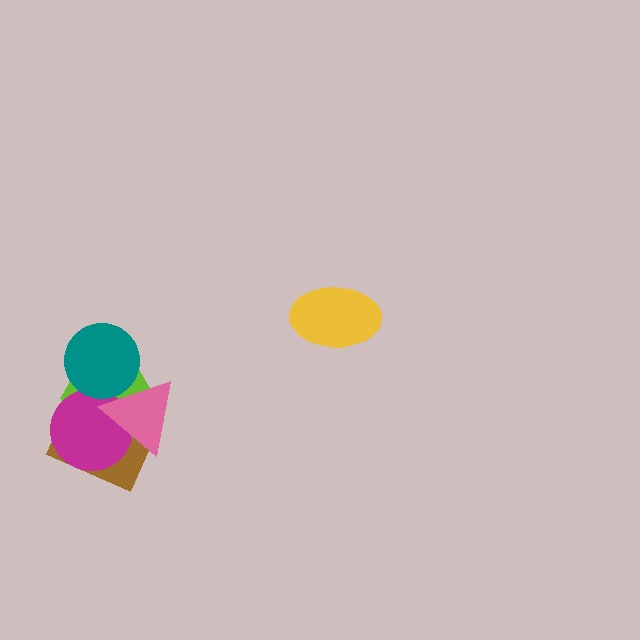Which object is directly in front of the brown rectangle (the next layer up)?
The lime hexagon is directly in front of the brown rectangle.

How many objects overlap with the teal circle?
3 objects overlap with the teal circle.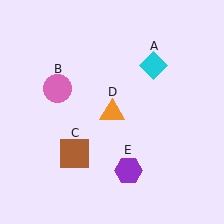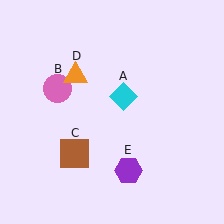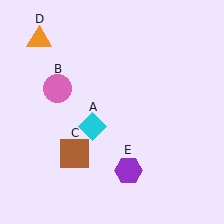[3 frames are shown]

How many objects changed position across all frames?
2 objects changed position: cyan diamond (object A), orange triangle (object D).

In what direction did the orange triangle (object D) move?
The orange triangle (object D) moved up and to the left.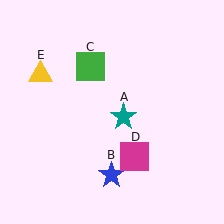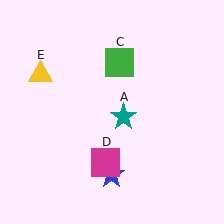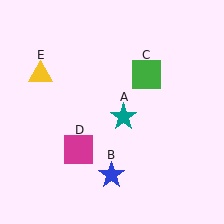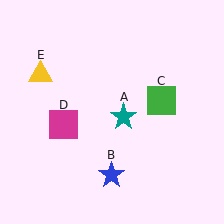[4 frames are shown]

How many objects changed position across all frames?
2 objects changed position: green square (object C), magenta square (object D).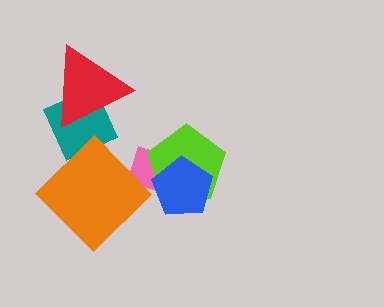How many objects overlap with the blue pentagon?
2 objects overlap with the blue pentagon.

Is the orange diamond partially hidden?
No, no other shape covers it.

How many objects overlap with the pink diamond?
2 objects overlap with the pink diamond.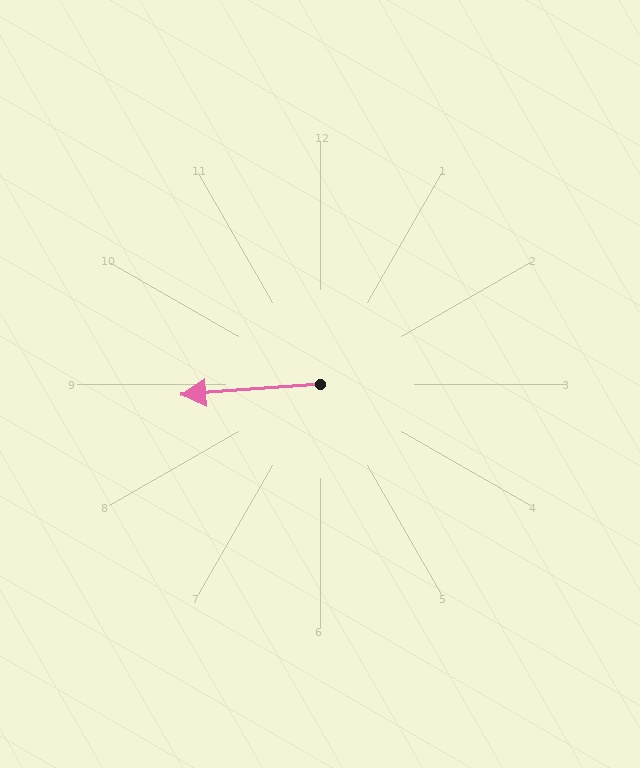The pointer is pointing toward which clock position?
Roughly 9 o'clock.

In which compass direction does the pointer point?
West.